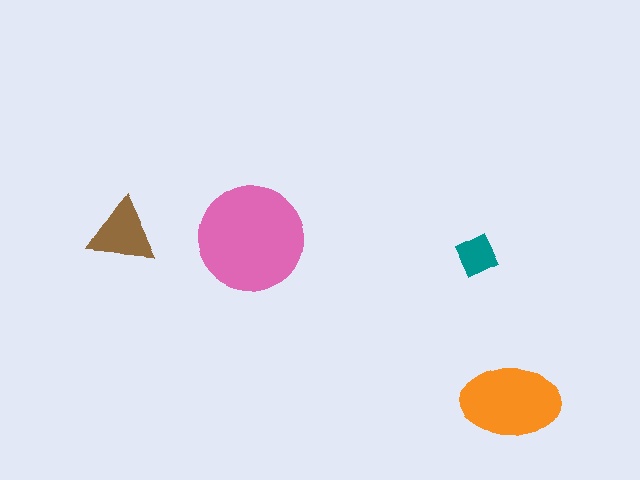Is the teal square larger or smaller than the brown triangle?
Smaller.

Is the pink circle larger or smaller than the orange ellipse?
Larger.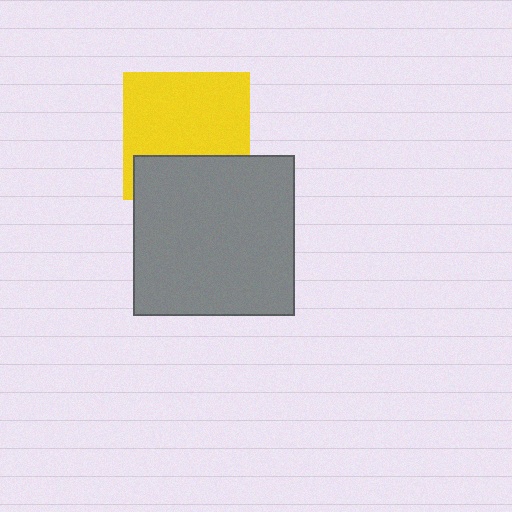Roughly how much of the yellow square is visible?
Most of it is visible (roughly 68%).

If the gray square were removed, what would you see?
You would see the complete yellow square.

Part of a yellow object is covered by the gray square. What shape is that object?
It is a square.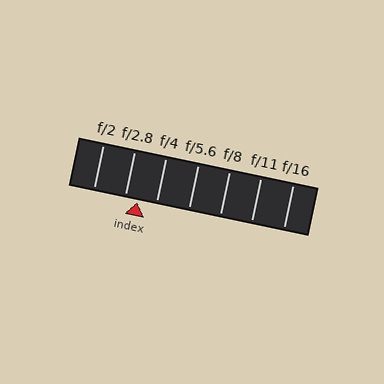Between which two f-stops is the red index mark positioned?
The index mark is between f/2.8 and f/4.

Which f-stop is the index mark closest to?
The index mark is closest to f/2.8.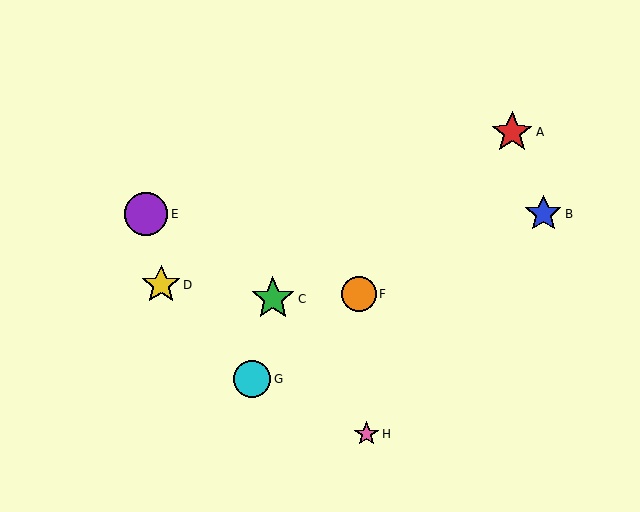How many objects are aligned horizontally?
2 objects (B, E) are aligned horizontally.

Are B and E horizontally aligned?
Yes, both are at y≈214.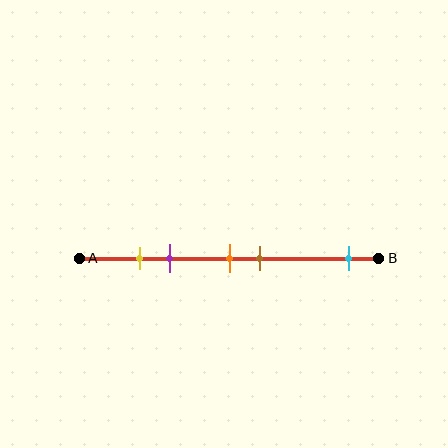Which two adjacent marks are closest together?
The yellow and purple marks are the closest adjacent pair.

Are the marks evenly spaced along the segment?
No, the marks are not evenly spaced.